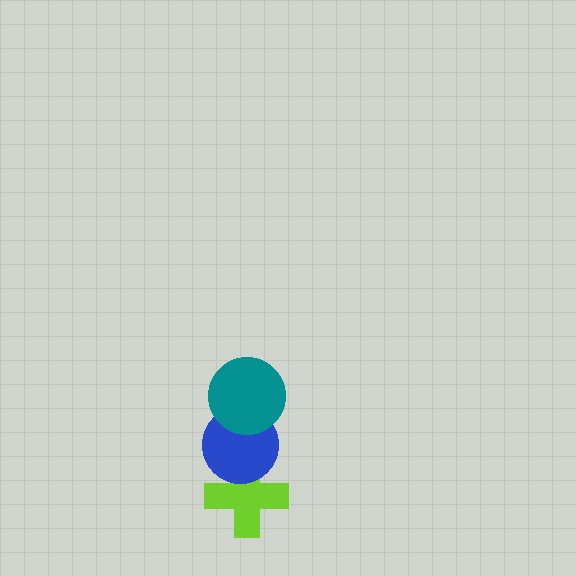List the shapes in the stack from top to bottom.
From top to bottom: the teal circle, the blue circle, the lime cross.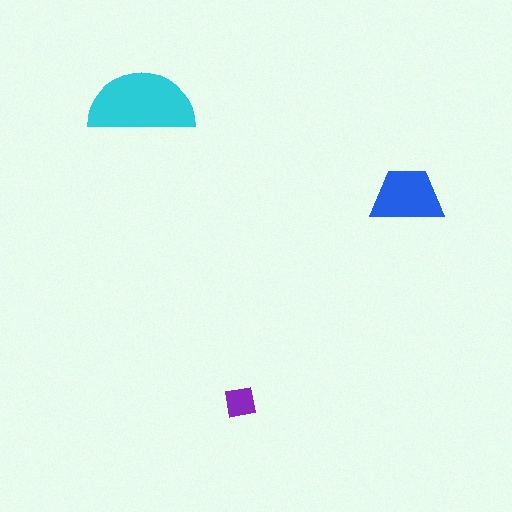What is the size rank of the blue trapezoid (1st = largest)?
2nd.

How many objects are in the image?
There are 3 objects in the image.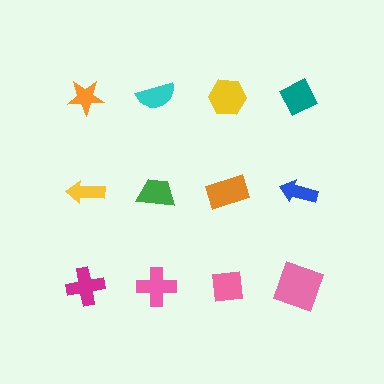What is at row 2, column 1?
A yellow arrow.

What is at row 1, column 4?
A teal diamond.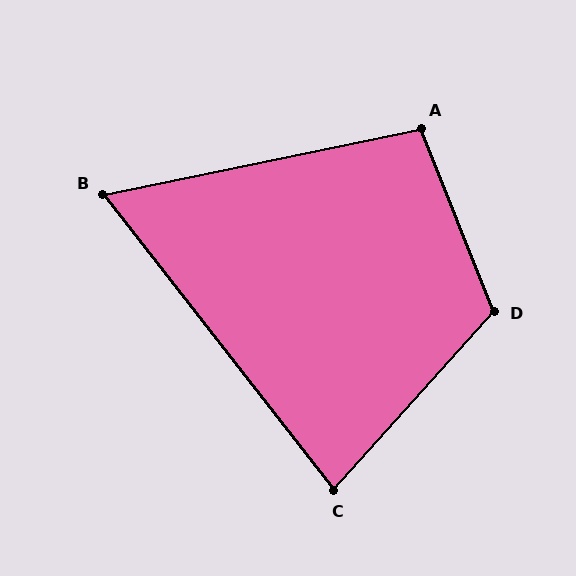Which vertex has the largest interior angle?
D, at approximately 116 degrees.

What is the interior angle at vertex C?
Approximately 80 degrees (acute).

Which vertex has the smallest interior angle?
B, at approximately 64 degrees.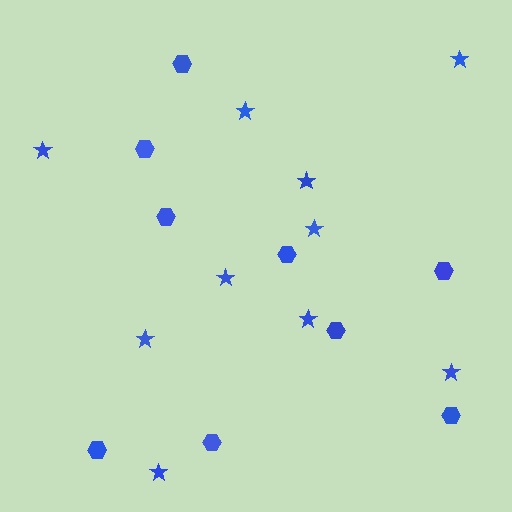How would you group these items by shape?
There are 2 groups: one group of stars (10) and one group of hexagons (9).